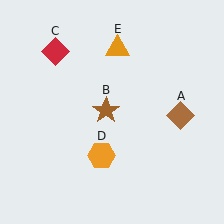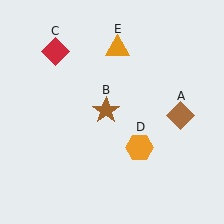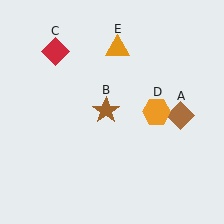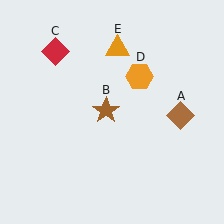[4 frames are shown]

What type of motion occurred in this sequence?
The orange hexagon (object D) rotated counterclockwise around the center of the scene.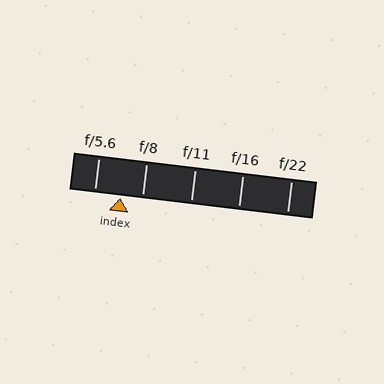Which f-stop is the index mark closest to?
The index mark is closest to f/8.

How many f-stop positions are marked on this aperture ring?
There are 5 f-stop positions marked.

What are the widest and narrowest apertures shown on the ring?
The widest aperture shown is f/5.6 and the narrowest is f/22.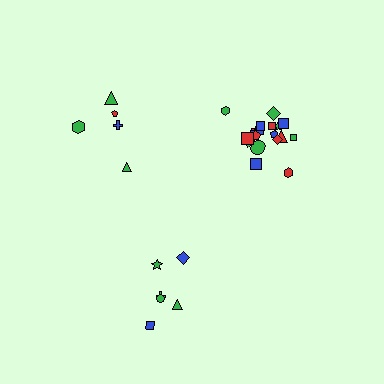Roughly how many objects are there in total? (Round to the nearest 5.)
Roughly 30 objects in total.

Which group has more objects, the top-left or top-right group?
The top-right group.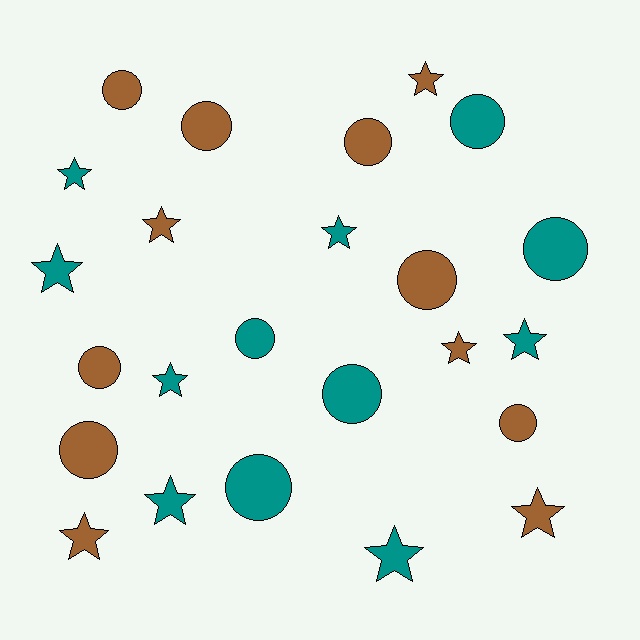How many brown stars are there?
There are 5 brown stars.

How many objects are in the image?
There are 24 objects.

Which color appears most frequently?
Teal, with 12 objects.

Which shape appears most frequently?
Circle, with 12 objects.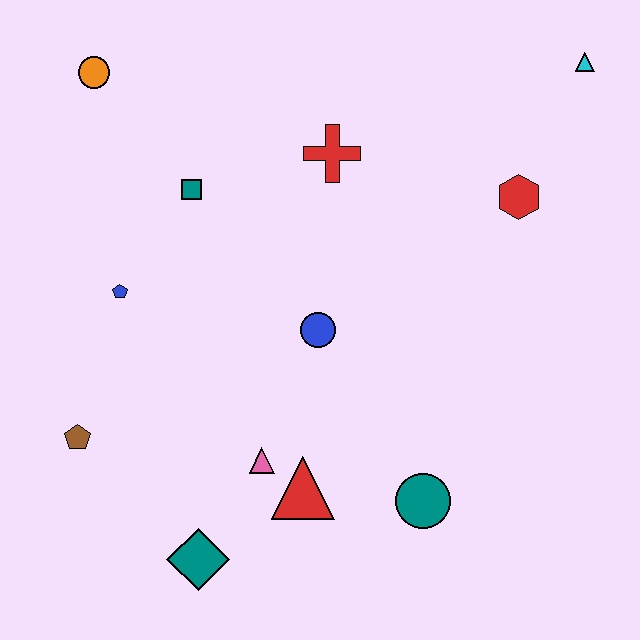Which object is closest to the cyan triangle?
The red hexagon is closest to the cyan triangle.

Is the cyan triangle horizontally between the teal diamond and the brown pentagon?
No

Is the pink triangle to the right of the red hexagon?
No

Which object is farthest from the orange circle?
The teal circle is farthest from the orange circle.